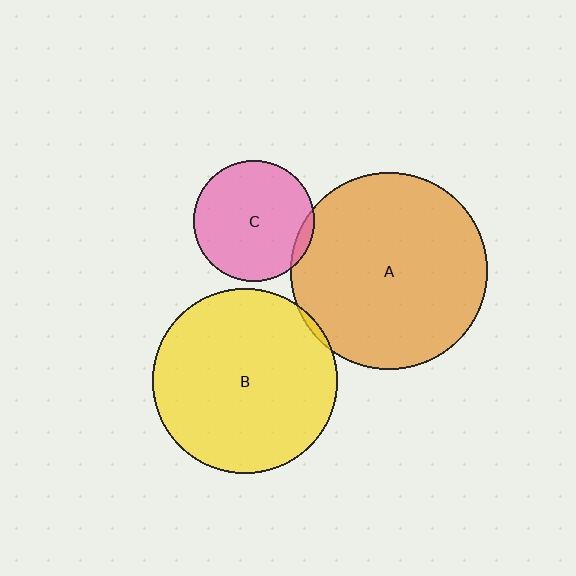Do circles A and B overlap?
Yes.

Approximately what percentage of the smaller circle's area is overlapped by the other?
Approximately 5%.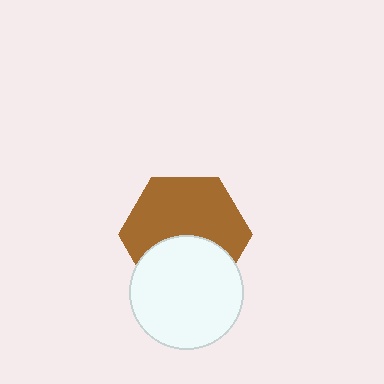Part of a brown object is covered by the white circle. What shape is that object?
It is a hexagon.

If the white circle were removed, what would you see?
You would see the complete brown hexagon.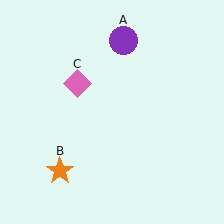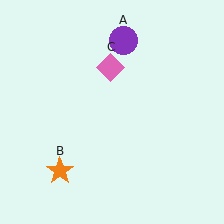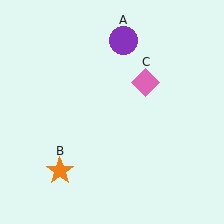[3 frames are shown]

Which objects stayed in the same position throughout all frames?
Purple circle (object A) and orange star (object B) remained stationary.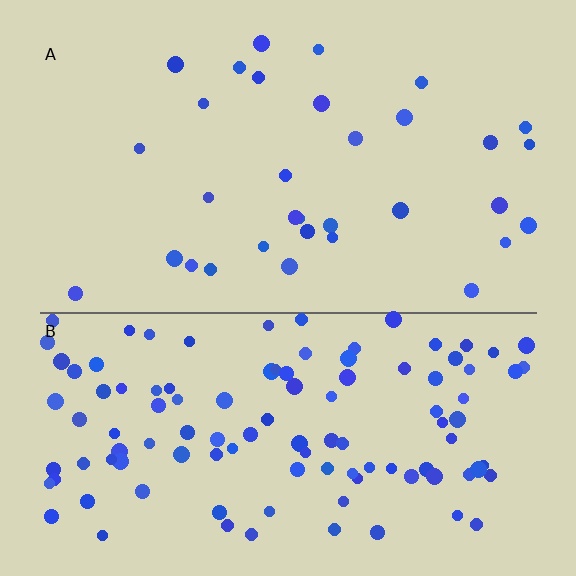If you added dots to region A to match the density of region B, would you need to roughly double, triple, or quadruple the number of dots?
Approximately triple.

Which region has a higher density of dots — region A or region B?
B (the bottom).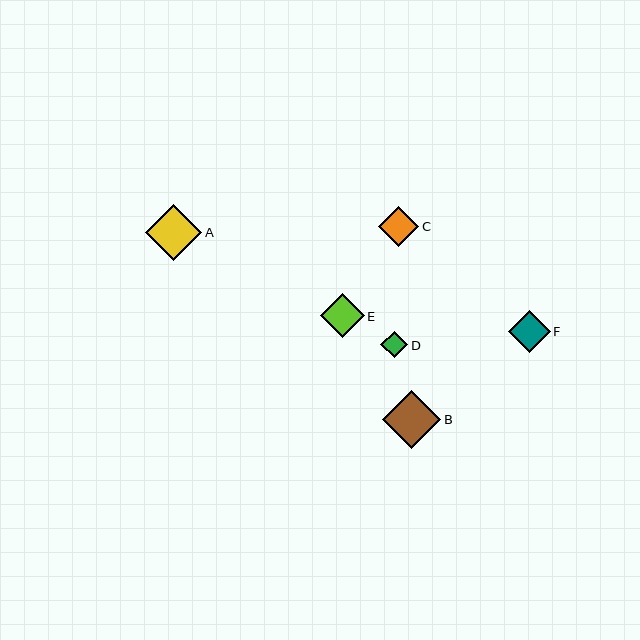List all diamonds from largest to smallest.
From largest to smallest: B, A, E, F, C, D.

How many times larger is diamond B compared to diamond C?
Diamond B is approximately 1.5 times the size of diamond C.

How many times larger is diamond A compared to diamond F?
Diamond A is approximately 1.4 times the size of diamond F.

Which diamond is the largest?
Diamond B is the largest with a size of approximately 59 pixels.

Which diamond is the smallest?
Diamond D is the smallest with a size of approximately 27 pixels.